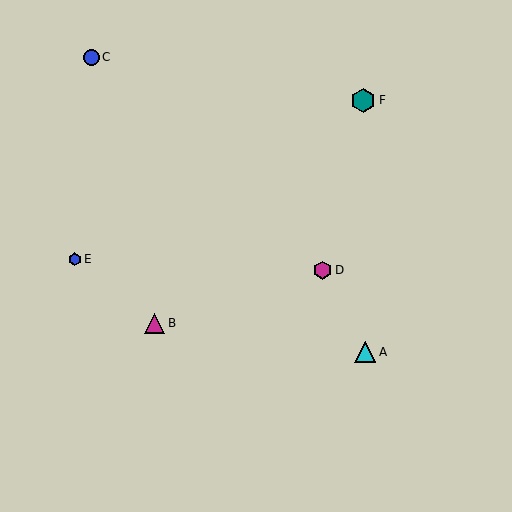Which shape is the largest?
The teal hexagon (labeled F) is the largest.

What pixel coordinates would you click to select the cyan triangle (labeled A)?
Click at (365, 352) to select the cyan triangle A.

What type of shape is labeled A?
Shape A is a cyan triangle.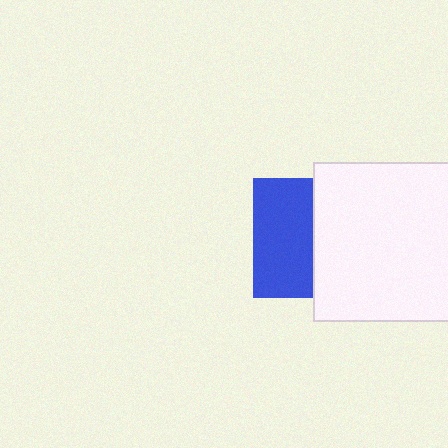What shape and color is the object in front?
The object in front is a white square.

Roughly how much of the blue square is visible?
About half of it is visible (roughly 50%).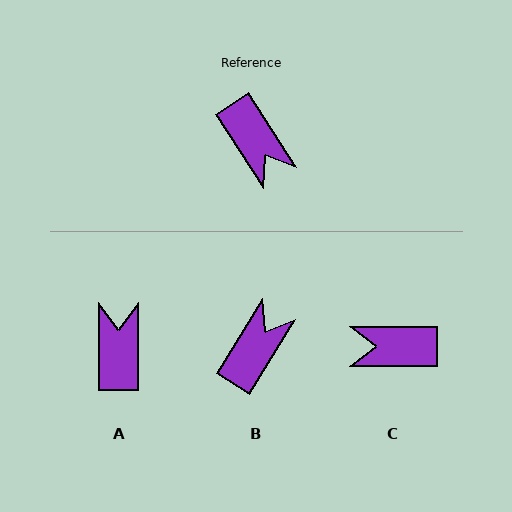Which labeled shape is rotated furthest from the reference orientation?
A, about 147 degrees away.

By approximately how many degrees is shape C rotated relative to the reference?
Approximately 123 degrees clockwise.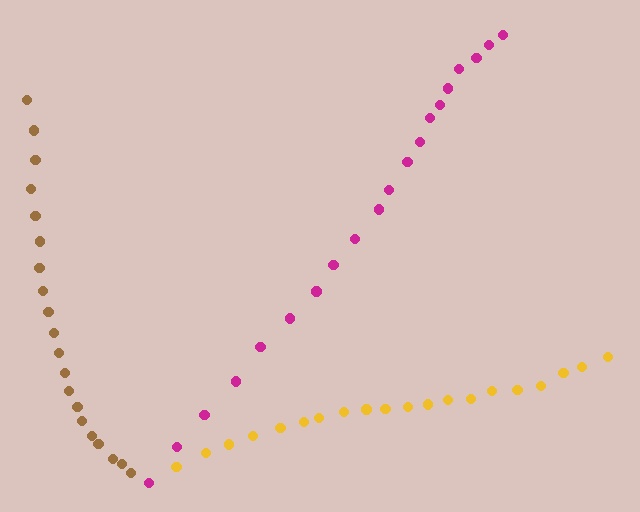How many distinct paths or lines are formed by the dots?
There are 3 distinct paths.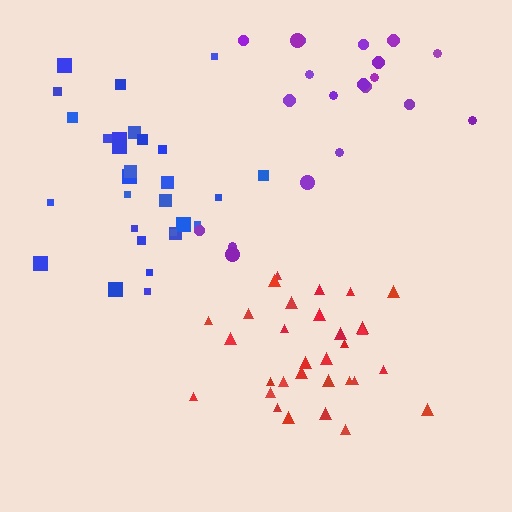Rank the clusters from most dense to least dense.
red, blue, purple.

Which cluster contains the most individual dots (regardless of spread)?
Red (31).